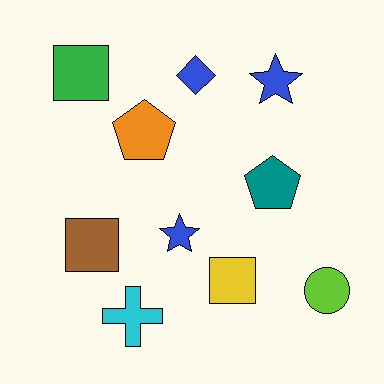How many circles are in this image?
There is 1 circle.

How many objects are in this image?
There are 10 objects.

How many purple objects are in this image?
There are no purple objects.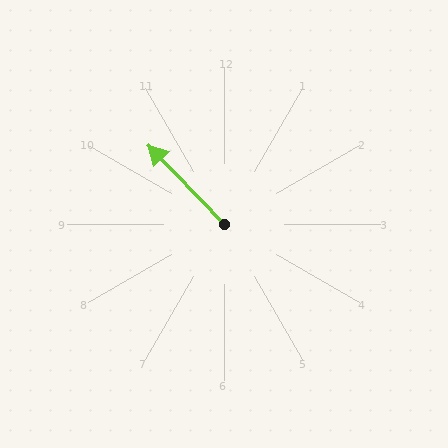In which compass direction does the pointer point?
Northwest.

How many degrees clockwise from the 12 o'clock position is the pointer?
Approximately 316 degrees.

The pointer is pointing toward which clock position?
Roughly 11 o'clock.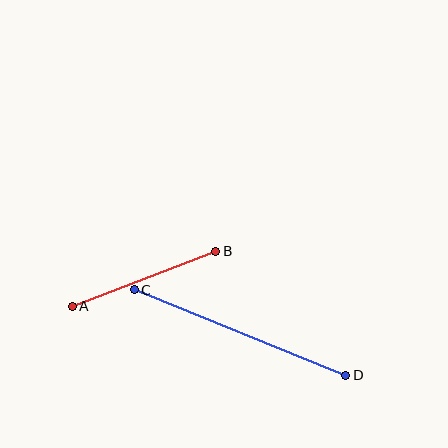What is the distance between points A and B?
The distance is approximately 154 pixels.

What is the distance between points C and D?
The distance is approximately 228 pixels.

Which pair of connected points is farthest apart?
Points C and D are farthest apart.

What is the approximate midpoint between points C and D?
The midpoint is at approximately (240, 332) pixels.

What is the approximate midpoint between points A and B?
The midpoint is at approximately (144, 279) pixels.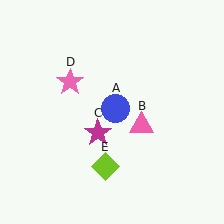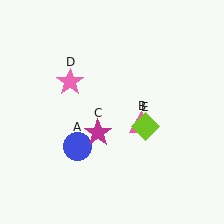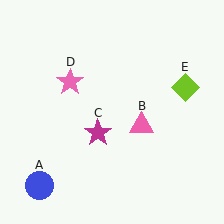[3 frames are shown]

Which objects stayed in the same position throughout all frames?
Pink triangle (object B) and magenta star (object C) and pink star (object D) remained stationary.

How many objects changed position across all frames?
2 objects changed position: blue circle (object A), lime diamond (object E).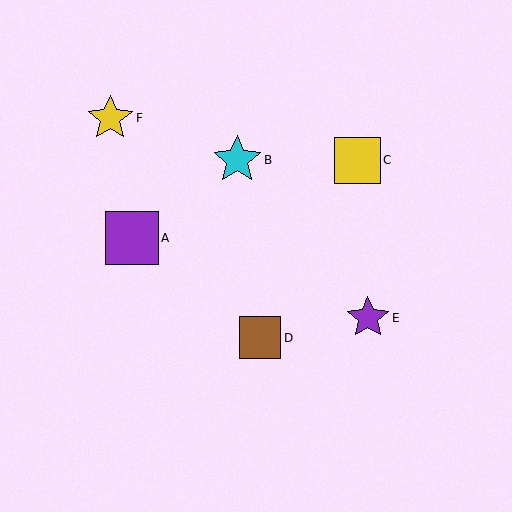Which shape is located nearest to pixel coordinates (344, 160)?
The yellow square (labeled C) at (357, 160) is nearest to that location.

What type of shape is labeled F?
Shape F is a yellow star.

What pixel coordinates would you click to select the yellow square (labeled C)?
Click at (357, 160) to select the yellow square C.